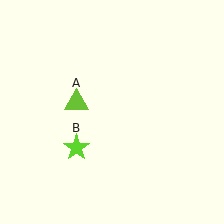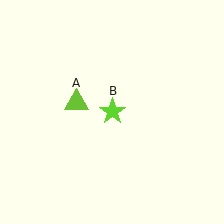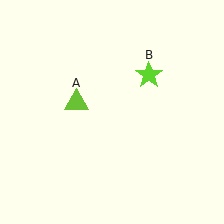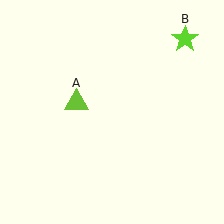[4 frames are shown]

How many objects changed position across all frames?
1 object changed position: lime star (object B).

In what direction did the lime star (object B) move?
The lime star (object B) moved up and to the right.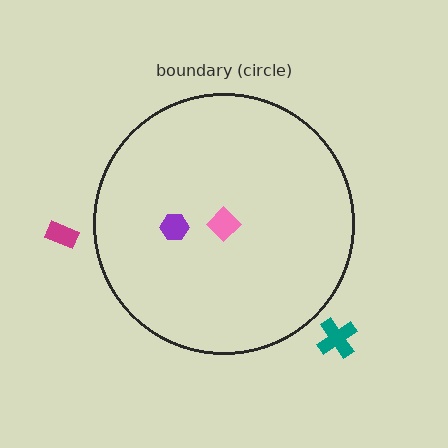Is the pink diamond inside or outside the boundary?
Inside.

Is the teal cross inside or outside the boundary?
Outside.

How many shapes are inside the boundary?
2 inside, 2 outside.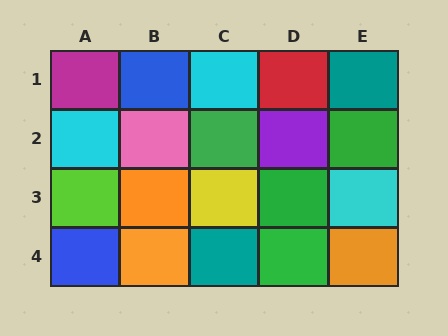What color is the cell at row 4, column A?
Blue.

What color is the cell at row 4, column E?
Orange.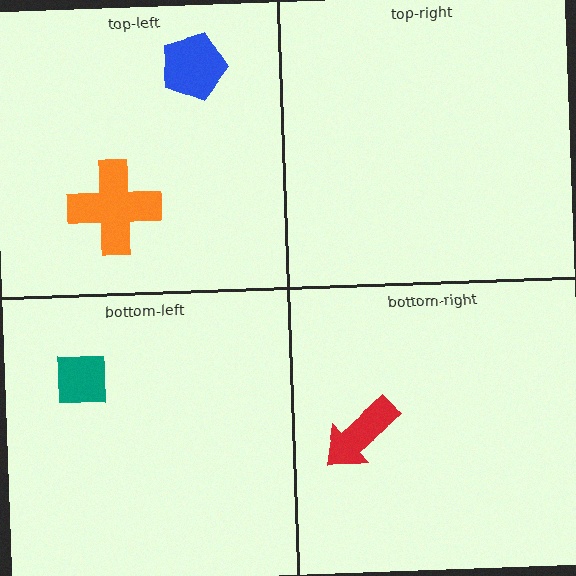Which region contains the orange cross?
The top-left region.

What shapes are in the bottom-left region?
The teal square.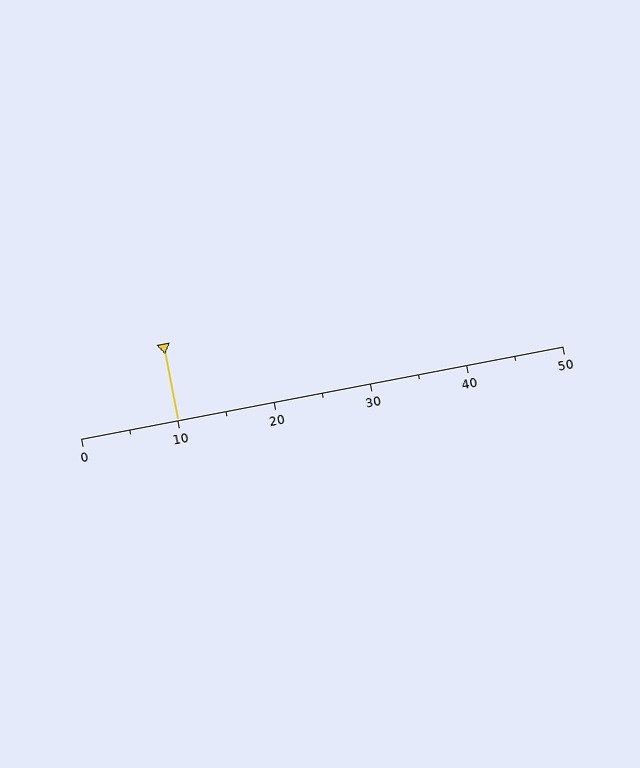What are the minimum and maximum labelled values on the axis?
The axis runs from 0 to 50.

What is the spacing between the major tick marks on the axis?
The major ticks are spaced 10 apart.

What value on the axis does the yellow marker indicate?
The marker indicates approximately 10.